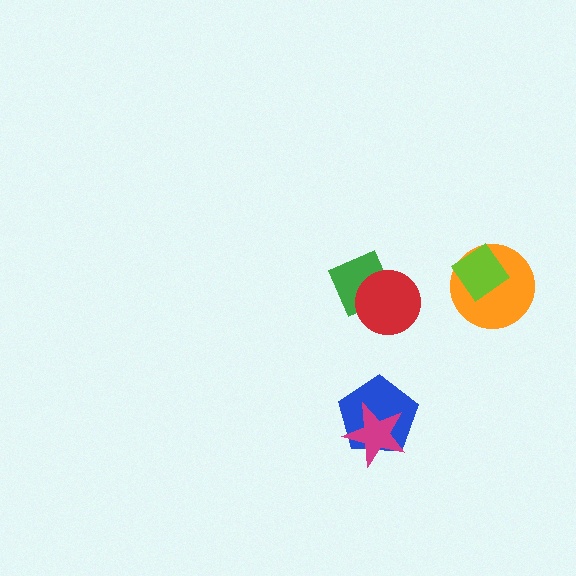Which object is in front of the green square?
The red circle is in front of the green square.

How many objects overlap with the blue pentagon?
1 object overlaps with the blue pentagon.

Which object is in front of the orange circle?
The lime diamond is in front of the orange circle.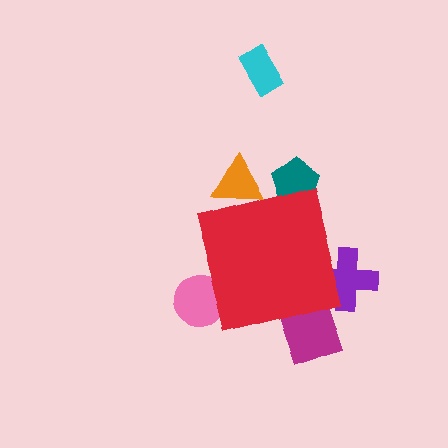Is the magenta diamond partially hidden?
Yes, the magenta diamond is partially hidden behind the red square.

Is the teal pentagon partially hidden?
Yes, the teal pentagon is partially hidden behind the red square.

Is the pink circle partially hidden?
Yes, the pink circle is partially hidden behind the red square.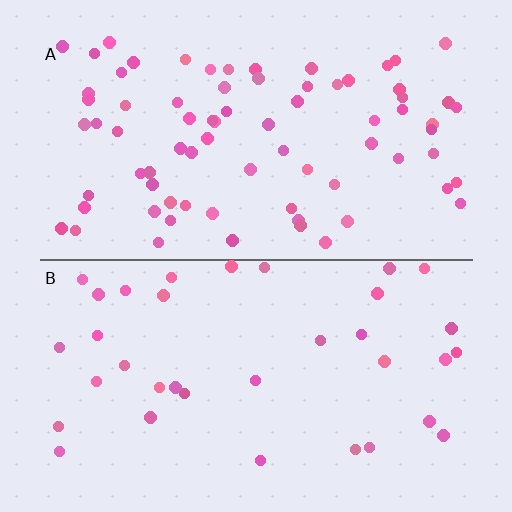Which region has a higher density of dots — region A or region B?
A (the top).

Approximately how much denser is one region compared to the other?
Approximately 2.1× — region A over region B.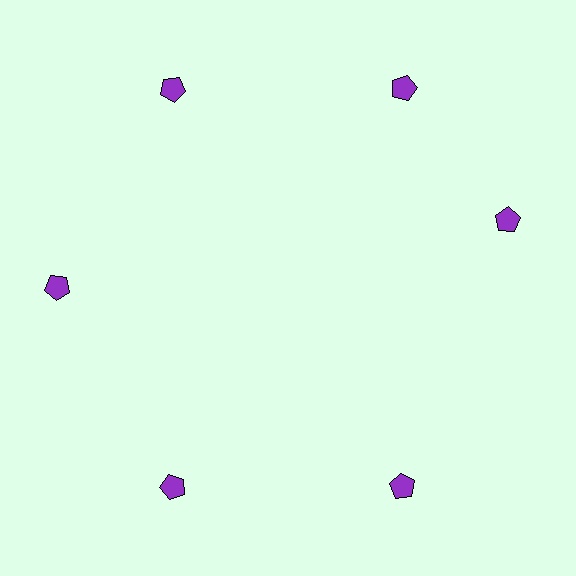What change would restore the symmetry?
The symmetry would be restored by rotating it back into even spacing with its neighbors so that all 6 pentagons sit at equal angles and equal distance from the center.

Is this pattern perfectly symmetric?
No. The 6 purple pentagons are arranged in a ring, but one element near the 3 o'clock position is rotated out of alignment along the ring, breaking the 6-fold rotational symmetry.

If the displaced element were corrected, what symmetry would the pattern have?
It would have 6-fold rotational symmetry — the pattern would map onto itself every 60 degrees.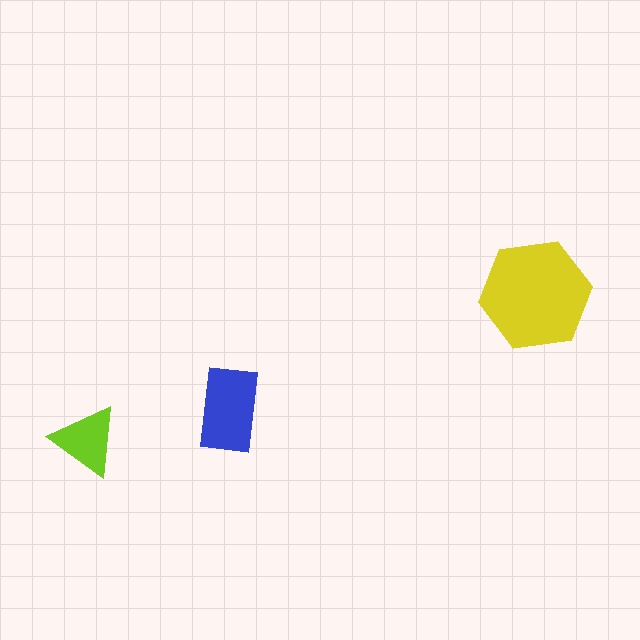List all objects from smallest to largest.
The lime triangle, the blue rectangle, the yellow hexagon.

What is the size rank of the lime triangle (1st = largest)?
3rd.